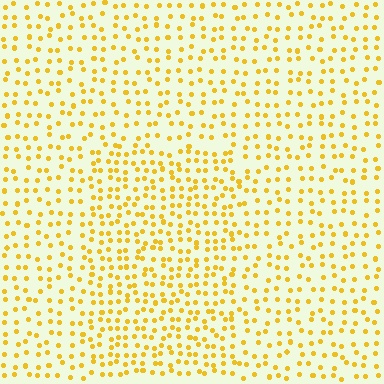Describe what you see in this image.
The image contains small yellow elements arranged at two different densities. A rectangle-shaped region is visible where the elements are more densely packed than the surrounding area.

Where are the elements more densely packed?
The elements are more densely packed inside the rectangle boundary.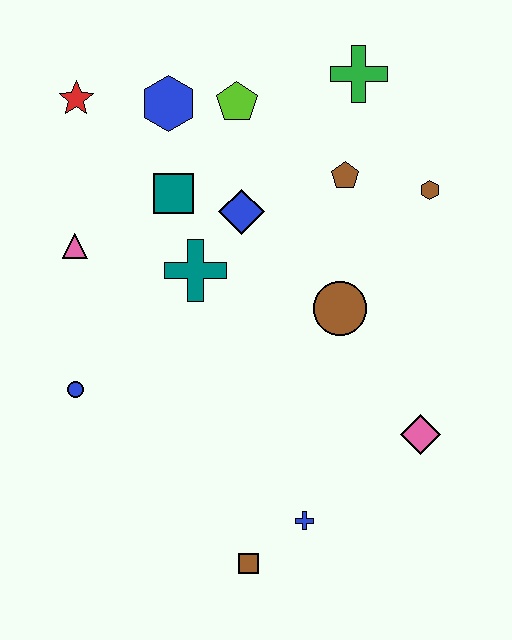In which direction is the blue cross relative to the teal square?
The blue cross is below the teal square.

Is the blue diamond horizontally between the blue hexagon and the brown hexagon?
Yes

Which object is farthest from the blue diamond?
The brown square is farthest from the blue diamond.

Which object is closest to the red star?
The blue hexagon is closest to the red star.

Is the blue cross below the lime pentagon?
Yes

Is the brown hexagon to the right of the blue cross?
Yes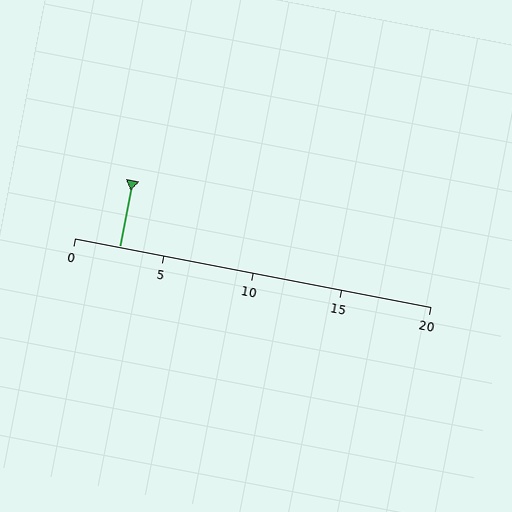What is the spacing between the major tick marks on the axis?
The major ticks are spaced 5 apart.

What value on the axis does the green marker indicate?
The marker indicates approximately 2.5.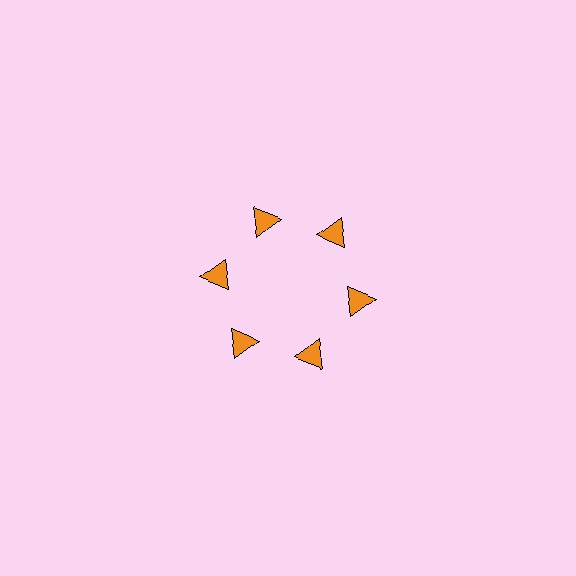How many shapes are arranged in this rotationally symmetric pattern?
There are 6 shapes, arranged in 6 groups of 1.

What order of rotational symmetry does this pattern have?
This pattern has 6-fold rotational symmetry.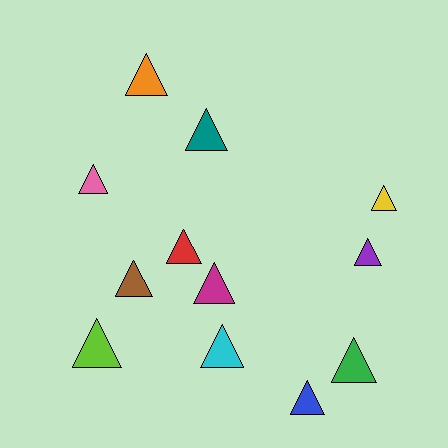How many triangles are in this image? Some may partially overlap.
There are 12 triangles.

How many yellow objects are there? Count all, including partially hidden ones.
There is 1 yellow object.